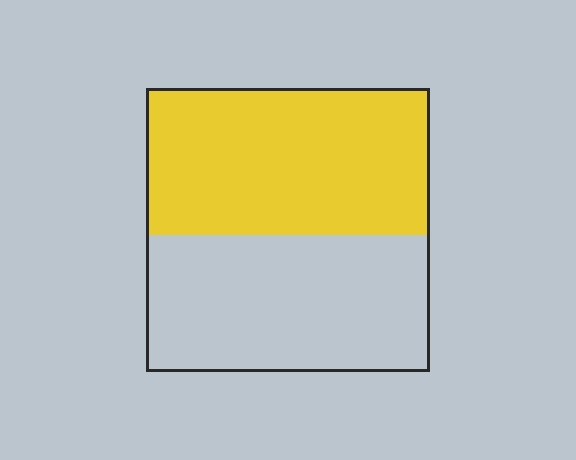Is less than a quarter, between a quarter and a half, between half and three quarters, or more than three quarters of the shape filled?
Between half and three quarters.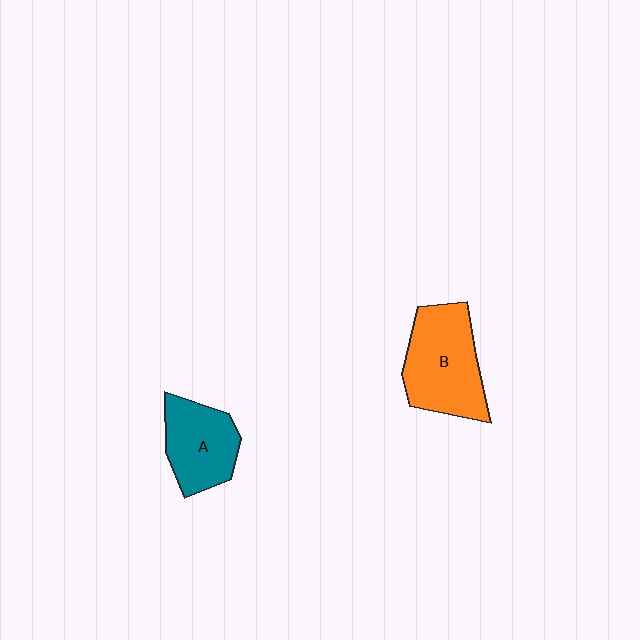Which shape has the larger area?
Shape B (orange).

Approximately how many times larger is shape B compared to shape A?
Approximately 1.3 times.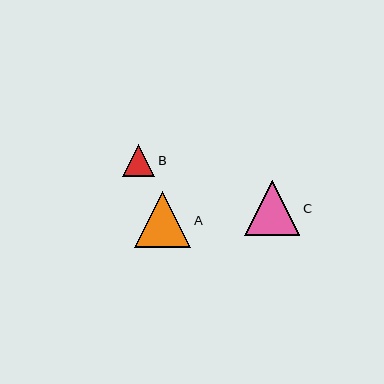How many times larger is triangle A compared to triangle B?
Triangle A is approximately 1.7 times the size of triangle B.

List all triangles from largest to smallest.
From largest to smallest: A, C, B.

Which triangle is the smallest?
Triangle B is the smallest with a size of approximately 32 pixels.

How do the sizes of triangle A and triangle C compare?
Triangle A and triangle C are approximately the same size.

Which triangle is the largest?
Triangle A is the largest with a size of approximately 56 pixels.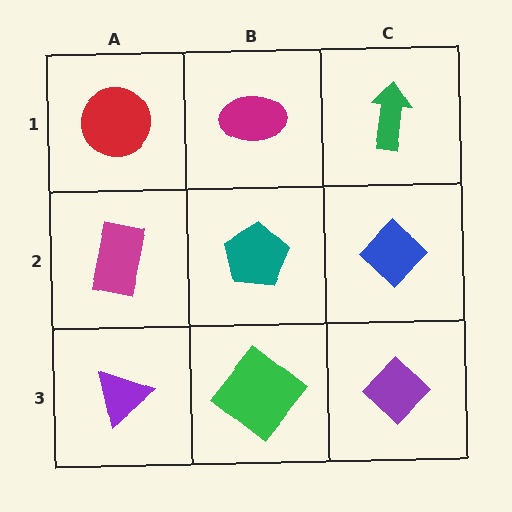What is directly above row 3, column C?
A blue diamond.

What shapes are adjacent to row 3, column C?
A blue diamond (row 2, column C), a green diamond (row 3, column B).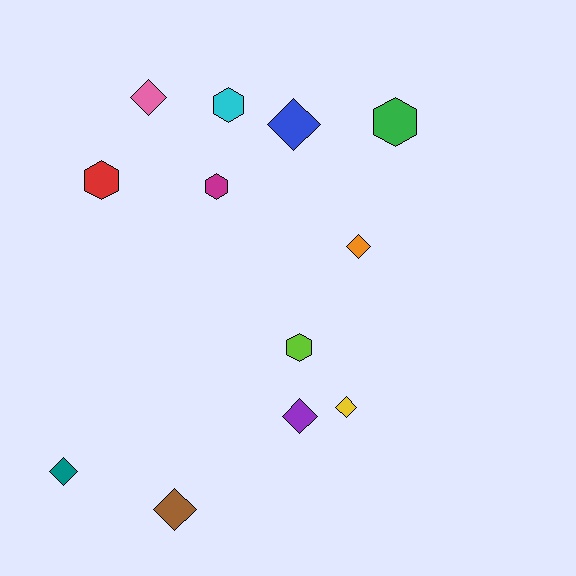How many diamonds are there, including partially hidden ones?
There are 7 diamonds.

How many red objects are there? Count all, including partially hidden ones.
There is 1 red object.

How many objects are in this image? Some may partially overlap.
There are 12 objects.